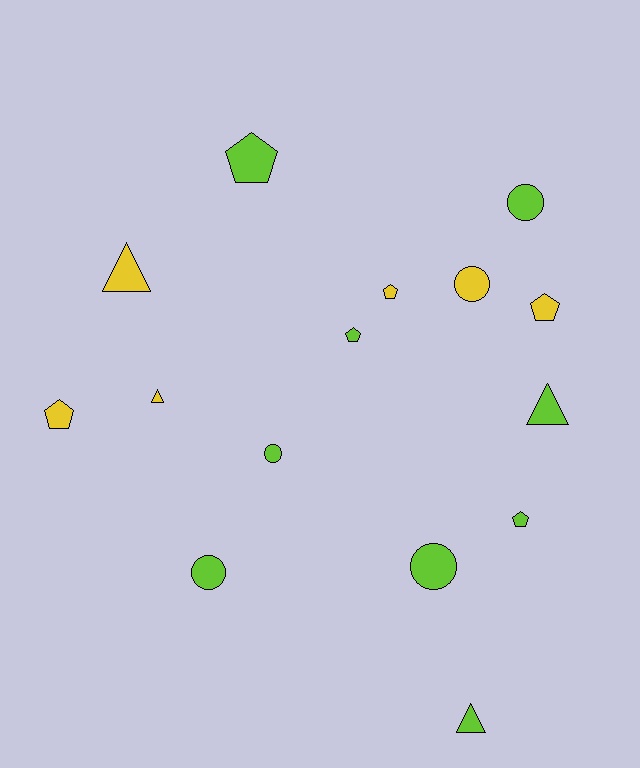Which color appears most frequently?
Lime, with 9 objects.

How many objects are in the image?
There are 15 objects.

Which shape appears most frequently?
Pentagon, with 6 objects.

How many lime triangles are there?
There are 2 lime triangles.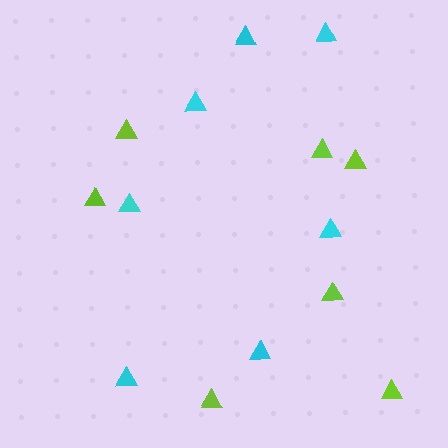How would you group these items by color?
There are 2 groups: one group of lime triangles (7) and one group of cyan triangles (7).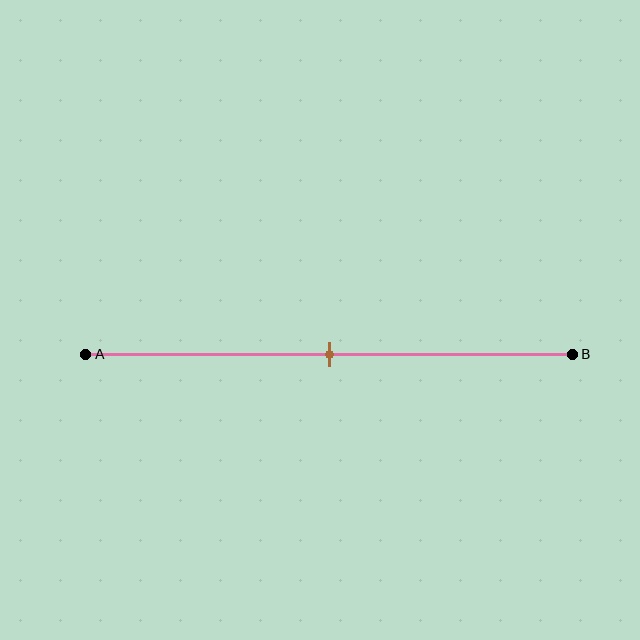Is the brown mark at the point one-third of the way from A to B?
No, the mark is at about 50% from A, not at the 33% one-third point.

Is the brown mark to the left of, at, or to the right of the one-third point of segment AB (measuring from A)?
The brown mark is to the right of the one-third point of segment AB.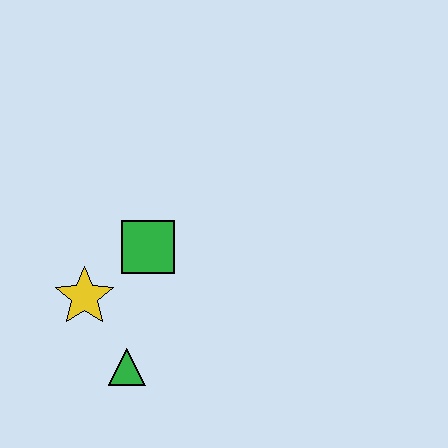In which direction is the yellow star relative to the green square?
The yellow star is to the left of the green square.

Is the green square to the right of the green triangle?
Yes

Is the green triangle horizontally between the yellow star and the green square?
Yes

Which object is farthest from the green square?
The green triangle is farthest from the green square.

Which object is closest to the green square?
The yellow star is closest to the green square.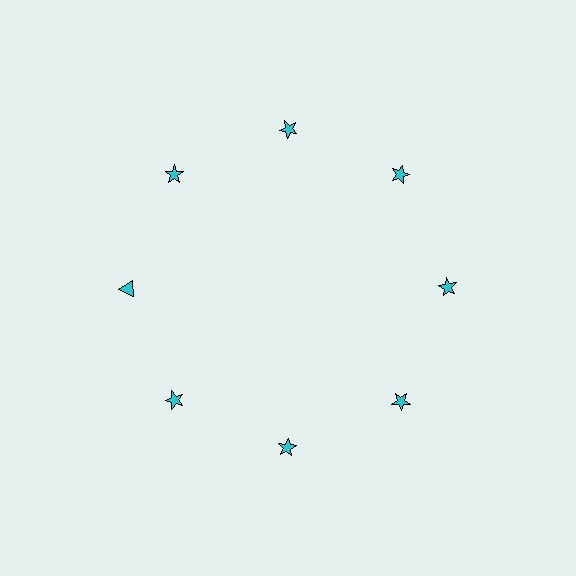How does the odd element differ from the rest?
It has a different shape: triangle instead of star.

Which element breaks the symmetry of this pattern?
The cyan triangle at roughly the 9 o'clock position breaks the symmetry. All other shapes are cyan stars.